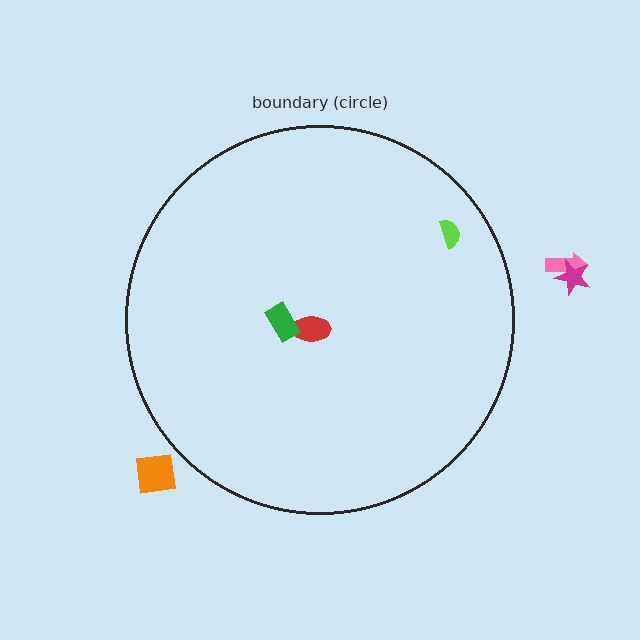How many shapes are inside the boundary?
3 inside, 3 outside.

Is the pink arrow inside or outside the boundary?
Outside.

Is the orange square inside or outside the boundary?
Outside.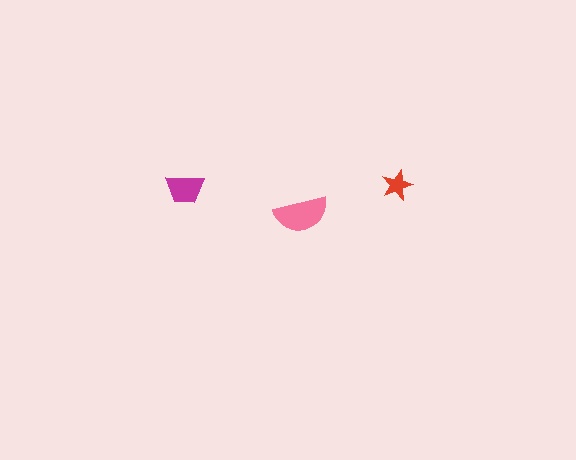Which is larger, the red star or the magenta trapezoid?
The magenta trapezoid.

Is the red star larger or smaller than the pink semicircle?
Smaller.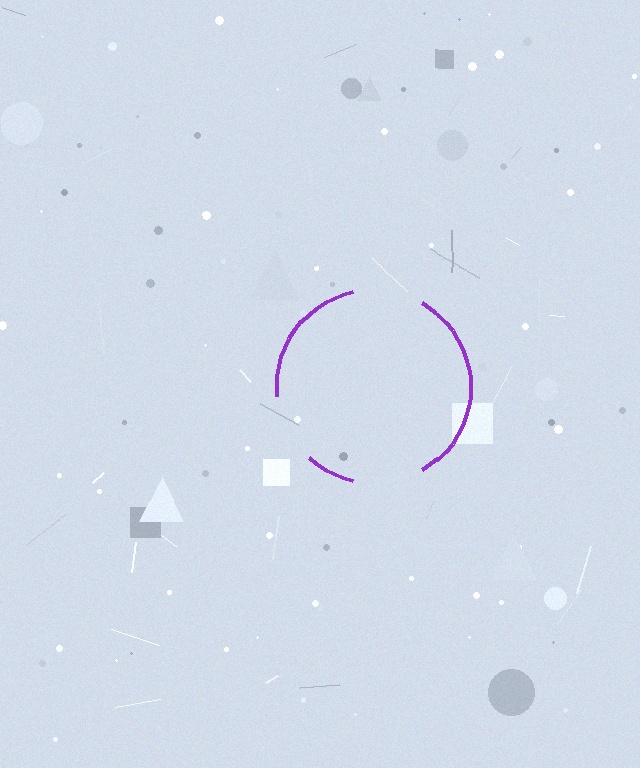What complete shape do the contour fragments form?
The contour fragments form a circle.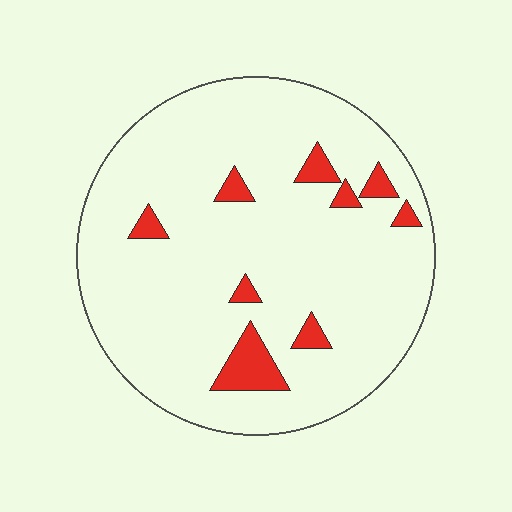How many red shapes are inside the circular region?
9.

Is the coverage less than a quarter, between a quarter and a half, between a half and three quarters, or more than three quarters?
Less than a quarter.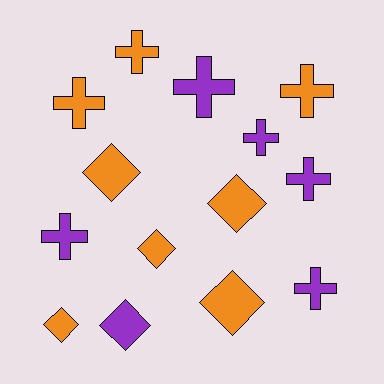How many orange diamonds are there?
There are 5 orange diamonds.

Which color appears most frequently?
Orange, with 8 objects.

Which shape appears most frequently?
Cross, with 8 objects.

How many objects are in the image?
There are 14 objects.